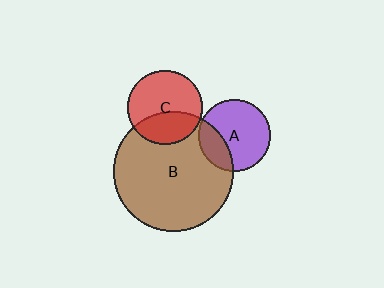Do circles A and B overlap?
Yes.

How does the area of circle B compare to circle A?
Approximately 2.8 times.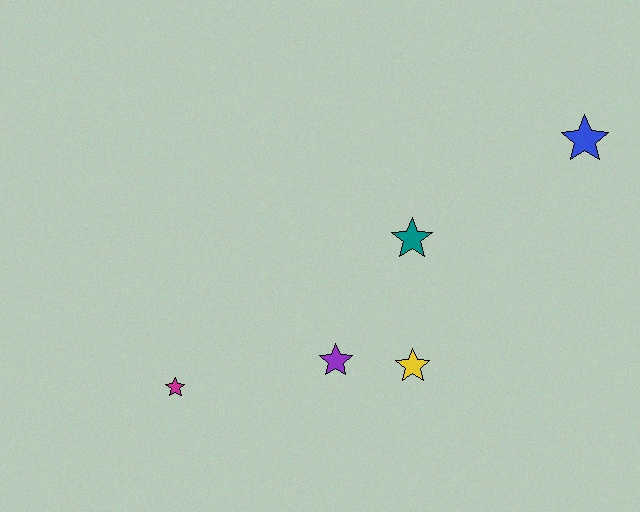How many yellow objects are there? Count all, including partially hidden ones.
There is 1 yellow object.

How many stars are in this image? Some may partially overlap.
There are 5 stars.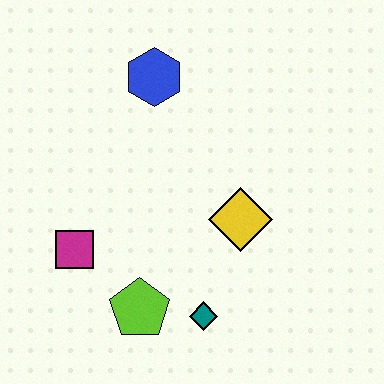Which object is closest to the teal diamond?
The lime pentagon is closest to the teal diamond.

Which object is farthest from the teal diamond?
The blue hexagon is farthest from the teal diamond.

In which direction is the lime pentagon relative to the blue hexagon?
The lime pentagon is below the blue hexagon.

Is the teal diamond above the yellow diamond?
No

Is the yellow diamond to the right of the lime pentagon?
Yes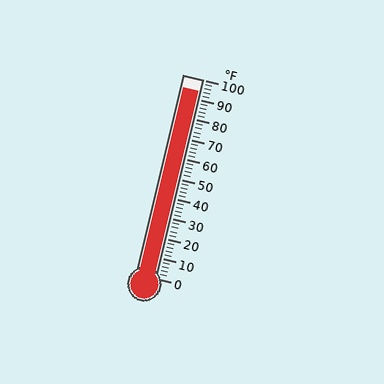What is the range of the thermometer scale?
The thermometer scale ranges from 0°F to 100°F.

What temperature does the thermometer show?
The thermometer shows approximately 94°F.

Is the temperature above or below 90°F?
The temperature is above 90°F.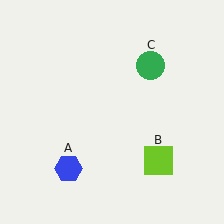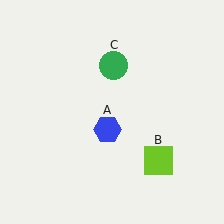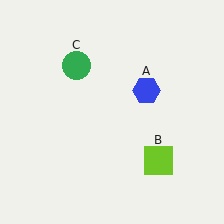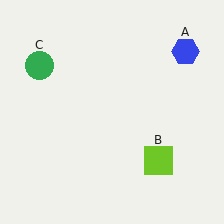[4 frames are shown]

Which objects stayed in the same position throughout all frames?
Lime square (object B) remained stationary.